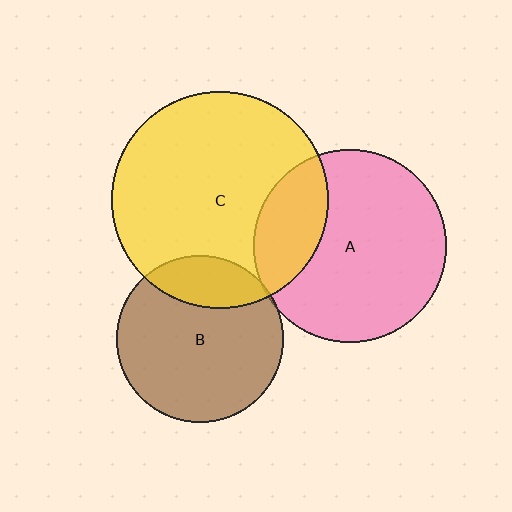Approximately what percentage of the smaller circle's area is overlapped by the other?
Approximately 25%.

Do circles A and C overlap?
Yes.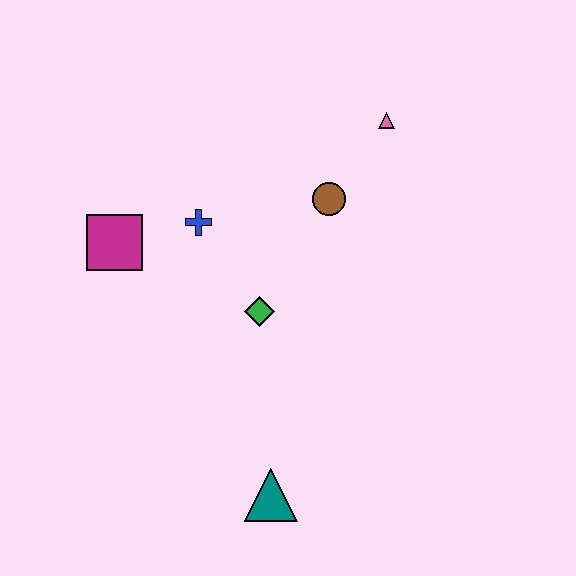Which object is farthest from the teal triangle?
The pink triangle is farthest from the teal triangle.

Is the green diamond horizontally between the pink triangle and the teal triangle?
No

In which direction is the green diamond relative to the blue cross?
The green diamond is below the blue cross.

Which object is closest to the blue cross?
The magenta square is closest to the blue cross.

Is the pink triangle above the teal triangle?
Yes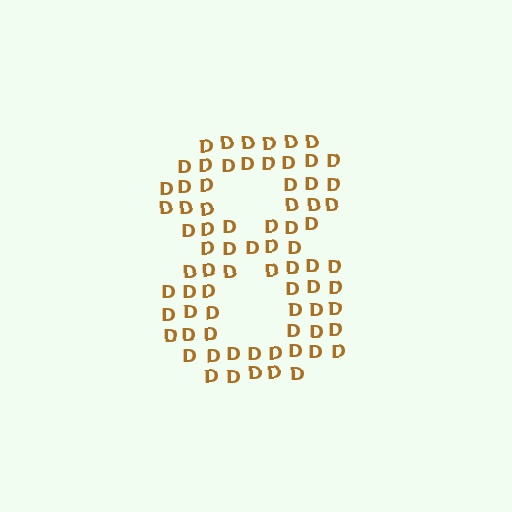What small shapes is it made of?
It is made of small letter D's.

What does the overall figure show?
The overall figure shows the digit 8.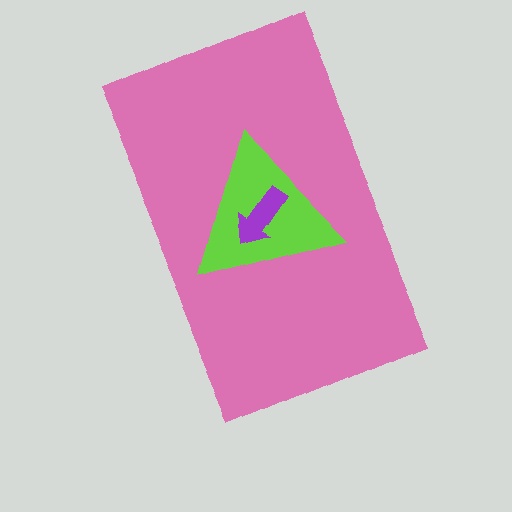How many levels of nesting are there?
3.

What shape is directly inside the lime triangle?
The purple arrow.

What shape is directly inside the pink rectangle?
The lime triangle.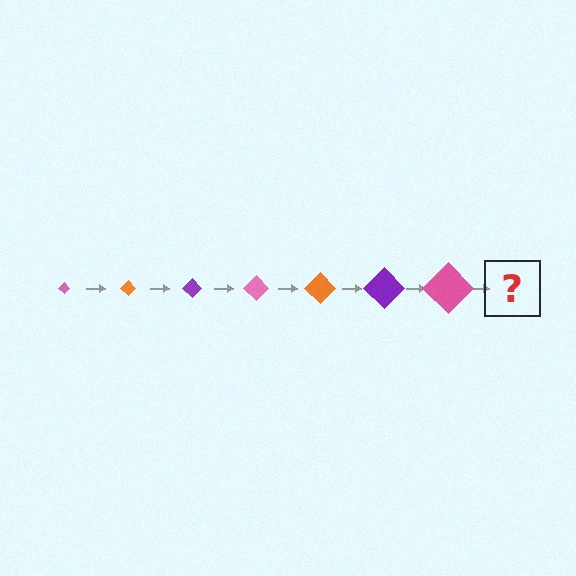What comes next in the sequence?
The next element should be an orange diamond, larger than the previous one.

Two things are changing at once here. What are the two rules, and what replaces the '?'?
The two rules are that the diamond grows larger each step and the color cycles through pink, orange, and purple. The '?' should be an orange diamond, larger than the previous one.